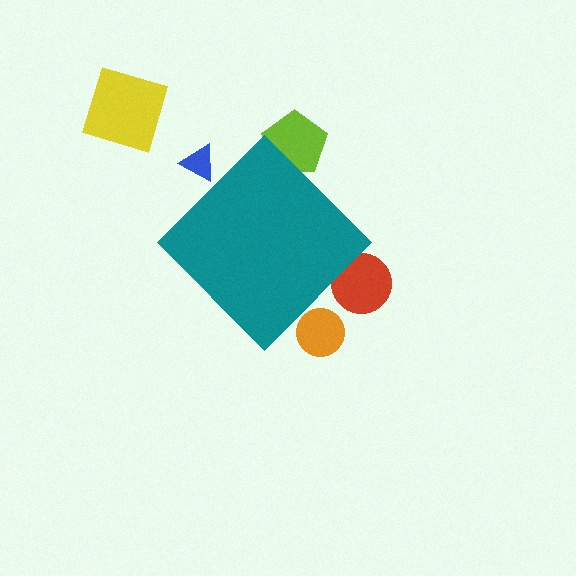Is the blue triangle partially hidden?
Yes, the blue triangle is partially hidden behind the teal diamond.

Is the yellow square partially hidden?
No, the yellow square is fully visible.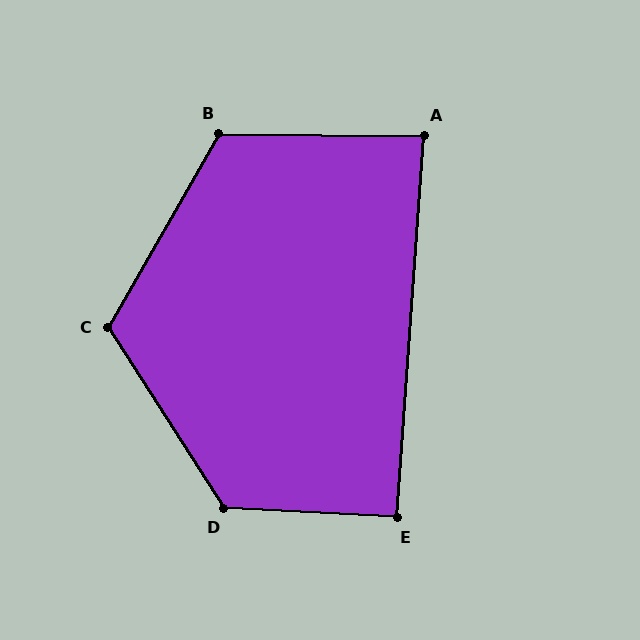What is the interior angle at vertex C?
Approximately 118 degrees (obtuse).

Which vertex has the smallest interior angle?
A, at approximately 86 degrees.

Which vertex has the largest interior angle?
D, at approximately 125 degrees.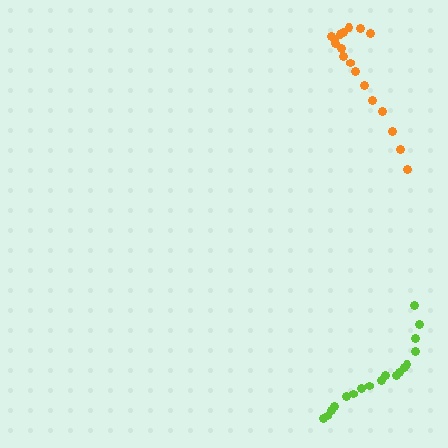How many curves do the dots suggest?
There are 2 distinct paths.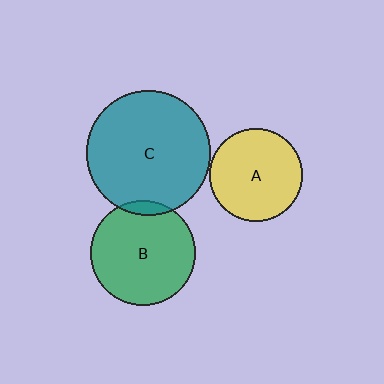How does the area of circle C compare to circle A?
Approximately 1.8 times.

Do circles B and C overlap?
Yes.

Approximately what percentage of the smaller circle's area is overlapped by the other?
Approximately 5%.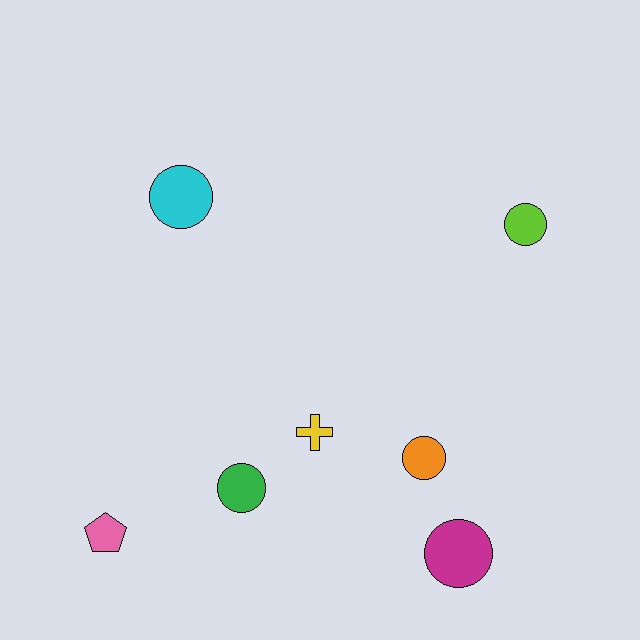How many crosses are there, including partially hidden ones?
There is 1 cross.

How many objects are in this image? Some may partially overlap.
There are 7 objects.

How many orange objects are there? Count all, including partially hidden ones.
There is 1 orange object.